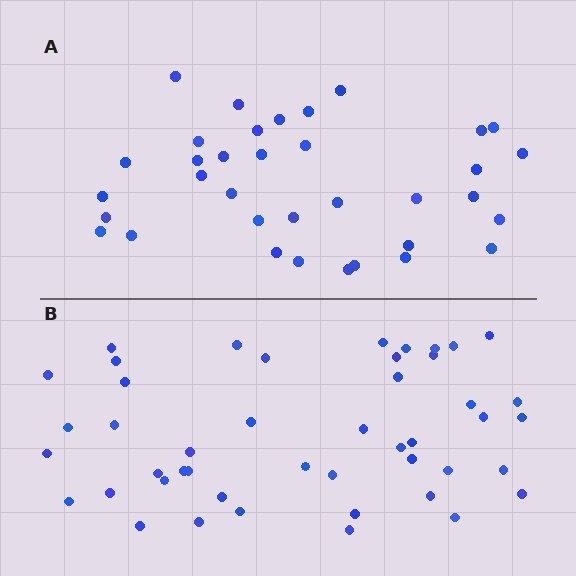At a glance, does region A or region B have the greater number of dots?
Region B (the bottom region) has more dots.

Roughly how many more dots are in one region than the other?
Region B has roughly 12 or so more dots than region A.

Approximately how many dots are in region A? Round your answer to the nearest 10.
About 40 dots. (The exact count is 35, which rounds to 40.)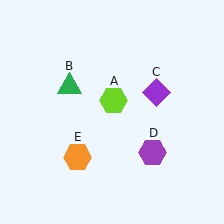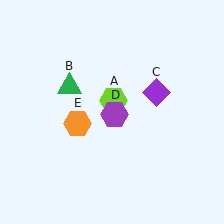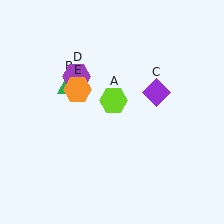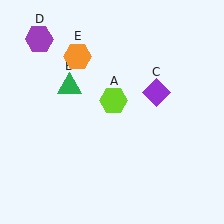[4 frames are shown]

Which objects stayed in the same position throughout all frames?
Lime hexagon (object A) and green triangle (object B) and purple diamond (object C) remained stationary.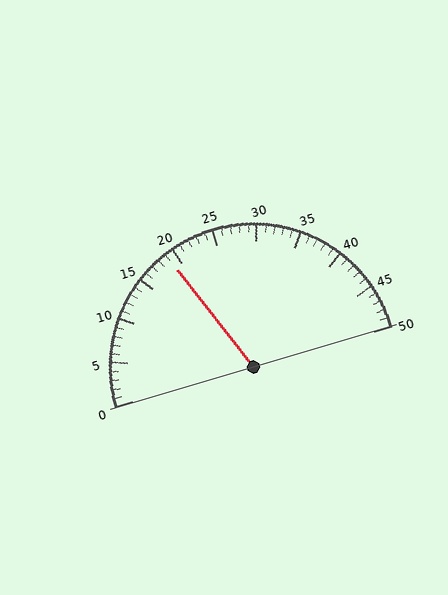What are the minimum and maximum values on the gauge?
The gauge ranges from 0 to 50.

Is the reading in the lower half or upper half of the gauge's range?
The reading is in the lower half of the range (0 to 50).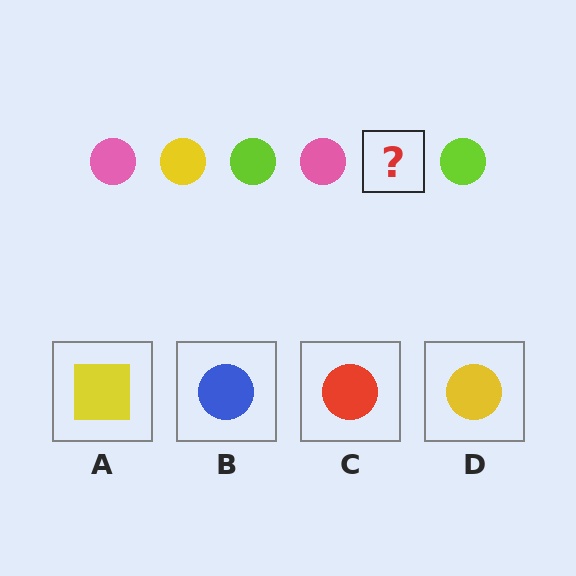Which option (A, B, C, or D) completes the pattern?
D.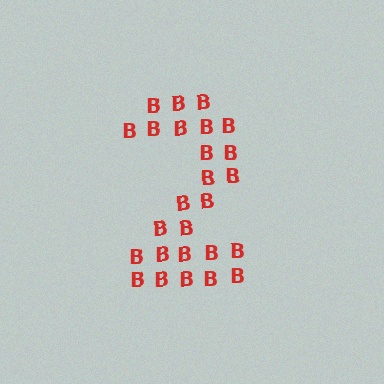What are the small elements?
The small elements are letter B's.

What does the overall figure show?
The overall figure shows the digit 2.